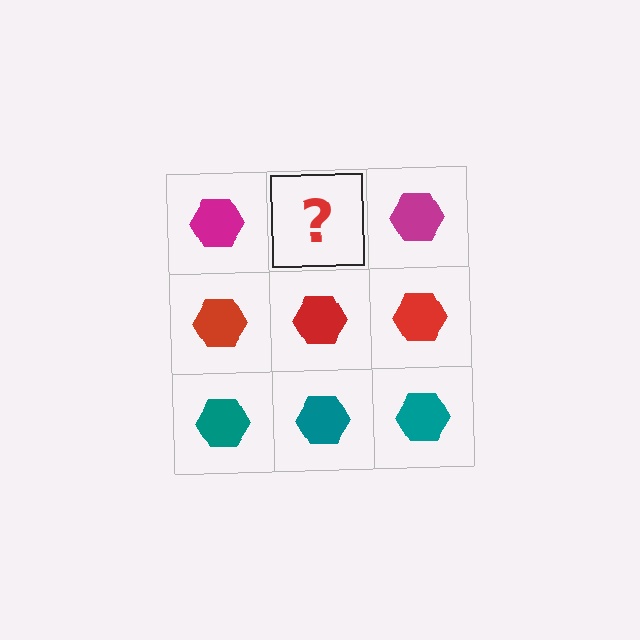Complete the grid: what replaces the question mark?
The question mark should be replaced with a magenta hexagon.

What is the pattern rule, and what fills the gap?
The rule is that each row has a consistent color. The gap should be filled with a magenta hexagon.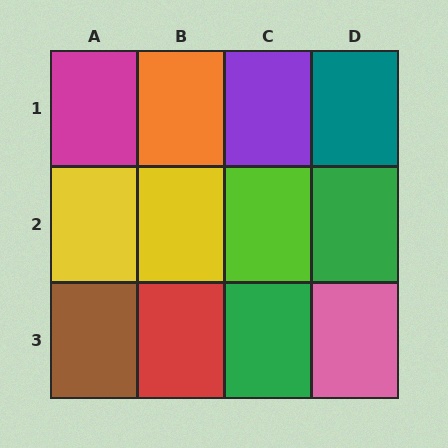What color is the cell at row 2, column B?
Yellow.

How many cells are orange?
1 cell is orange.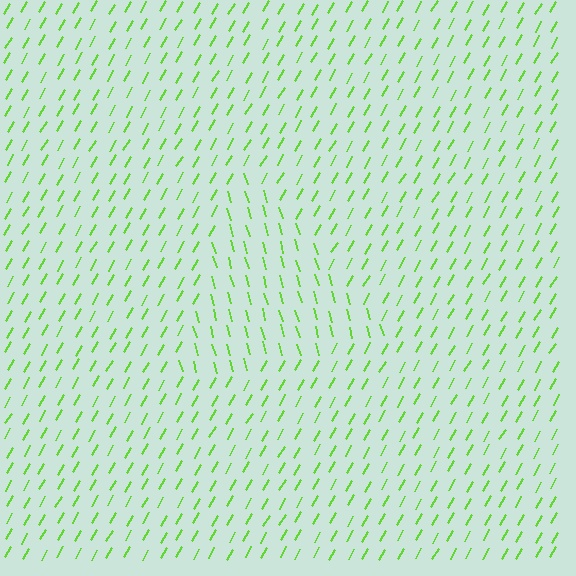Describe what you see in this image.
The image is filled with small lime line segments. A triangle region in the image has lines oriented differently from the surrounding lines, creating a visible texture boundary.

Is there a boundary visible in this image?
Yes, there is a texture boundary formed by a change in line orientation.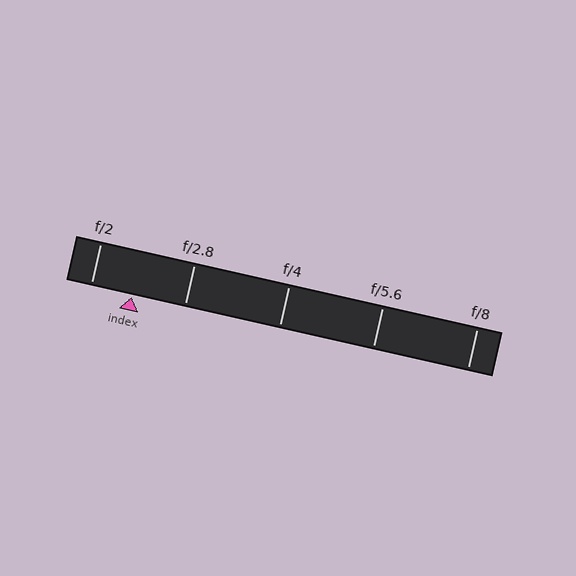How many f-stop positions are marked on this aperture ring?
There are 5 f-stop positions marked.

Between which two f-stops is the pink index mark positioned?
The index mark is between f/2 and f/2.8.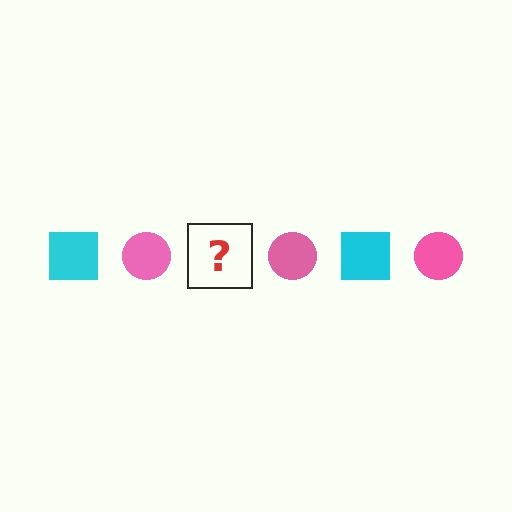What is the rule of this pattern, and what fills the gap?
The rule is that the pattern alternates between cyan square and pink circle. The gap should be filled with a cyan square.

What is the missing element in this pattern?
The missing element is a cyan square.